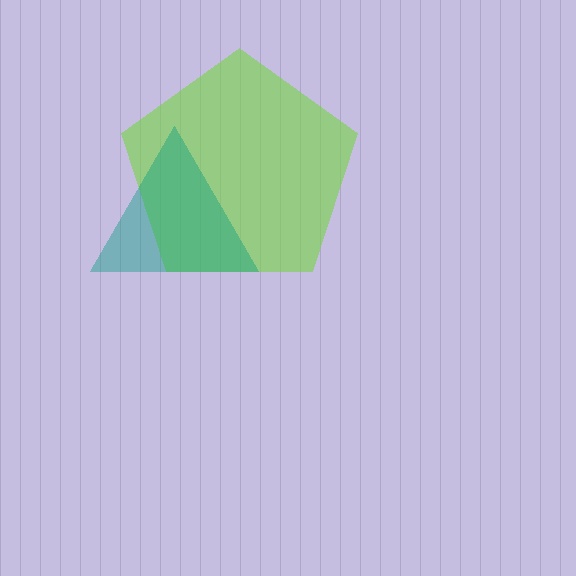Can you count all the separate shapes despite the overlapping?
Yes, there are 2 separate shapes.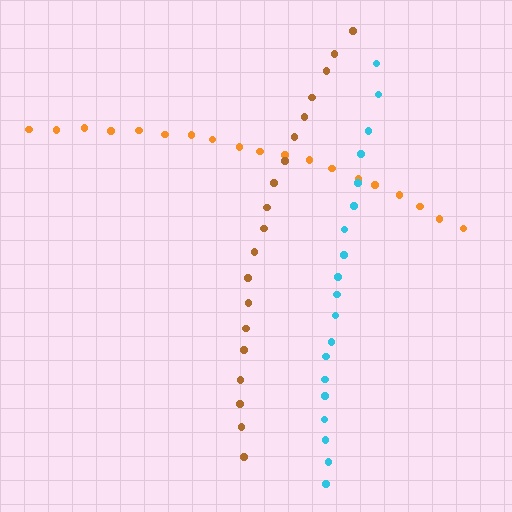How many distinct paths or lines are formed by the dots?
There are 3 distinct paths.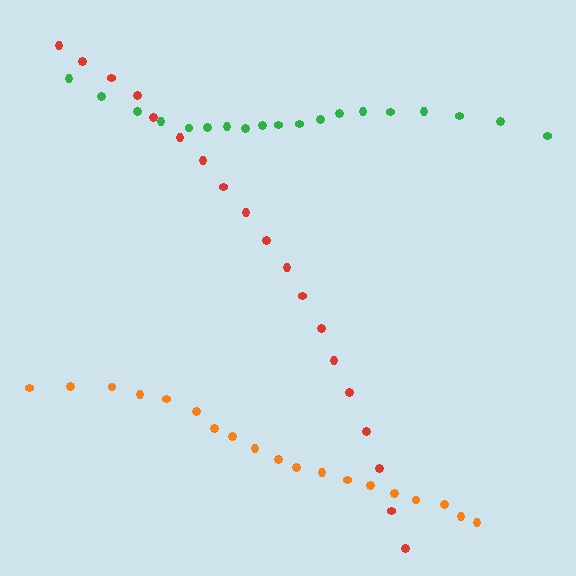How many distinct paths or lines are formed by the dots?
There are 3 distinct paths.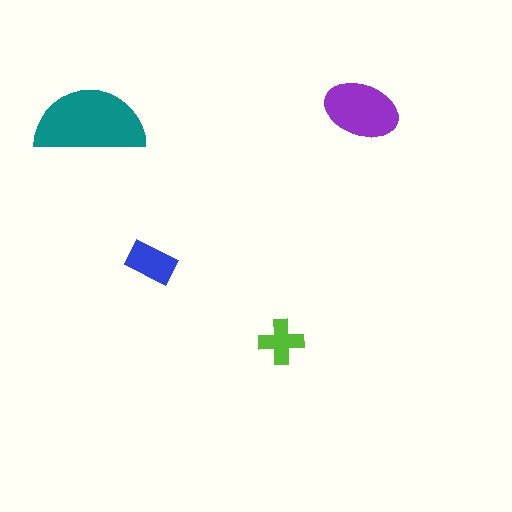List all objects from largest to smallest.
The teal semicircle, the purple ellipse, the blue rectangle, the lime cross.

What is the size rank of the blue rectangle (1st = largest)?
3rd.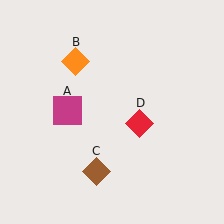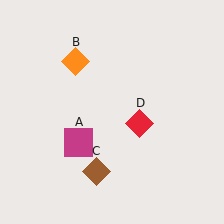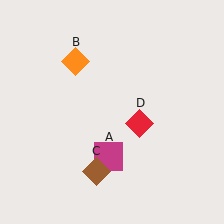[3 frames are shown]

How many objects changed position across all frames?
1 object changed position: magenta square (object A).